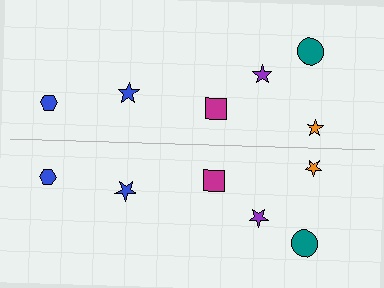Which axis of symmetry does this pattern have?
The pattern has a horizontal axis of symmetry running through the center of the image.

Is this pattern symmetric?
Yes, this pattern has bilateral (reflection) symmetry.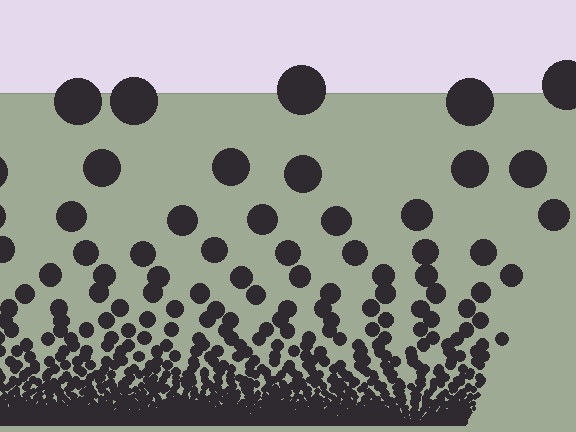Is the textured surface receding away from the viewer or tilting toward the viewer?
The surface appears to tilt toward the viewer. Texture elements get larger and sparser toward the top.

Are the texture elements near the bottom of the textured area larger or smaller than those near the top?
Smaller. The gradient is inverted — elements near the bottom are smaller and denser.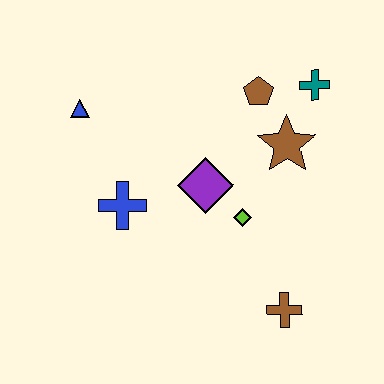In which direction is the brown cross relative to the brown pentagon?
The brown cross is below the brown pentagon.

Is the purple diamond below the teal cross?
Yes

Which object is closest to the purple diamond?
The lime diamond is closest to the purple diamond.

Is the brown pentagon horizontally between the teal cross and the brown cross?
No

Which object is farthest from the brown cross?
The blue triangle is farthest from the brown cross.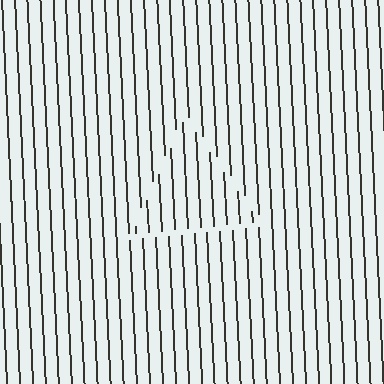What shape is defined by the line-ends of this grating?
An illusory triangle. The interior of the shape contains the same grating, shifted by half a period — the contour is defined by the phase discontinuity where line-ends from the inner and outer gratings abut.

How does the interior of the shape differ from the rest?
The interior of the shape contains the same grating, shifted by half a period — the contour is defined by the phase discontinuity where line-ends from the inner and outer gratings abut.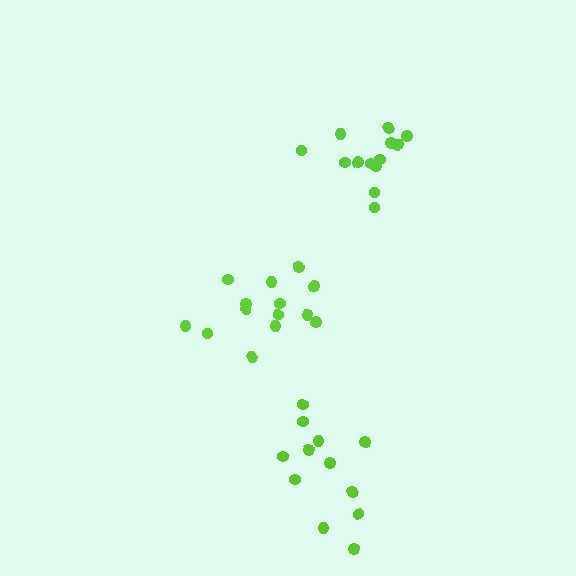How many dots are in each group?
Group 1: 13 dots, Group 2: 14 dots, Group 3: 12 dots (39 total).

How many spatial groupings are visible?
There are 3 spatial groupings.